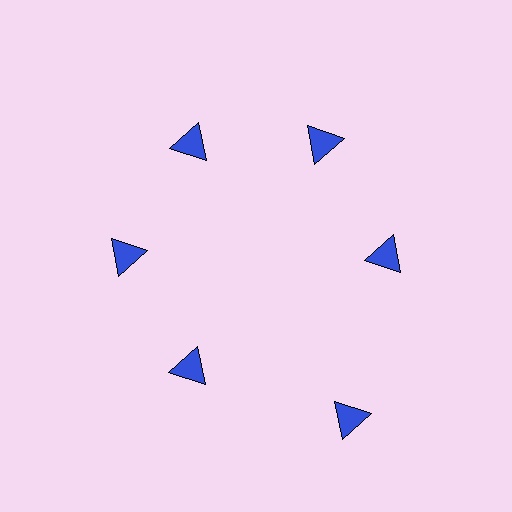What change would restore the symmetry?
The symmetry would be restored by moving it inward, back onto the ring so that all 6 triangles sit at equal angles and equal distance from the center.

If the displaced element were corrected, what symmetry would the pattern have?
It would have 6-fold rotational symmetry — the pattern would map onto itself every 60 degrees.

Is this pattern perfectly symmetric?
No. The 6 blue triangles are arranged in a ring, but one element near the 5 o'clock position is pushed outward from the center, breaking the 6-fold rotational symmetry.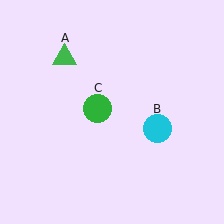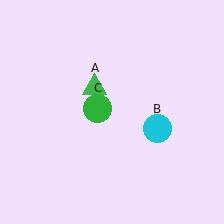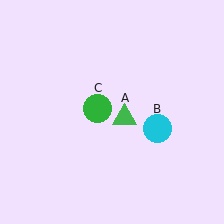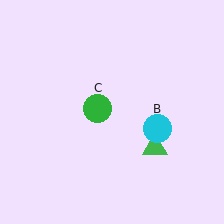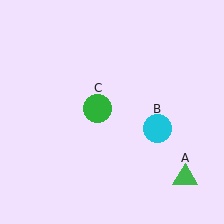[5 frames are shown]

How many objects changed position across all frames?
1 object changed position: green triangle (object A).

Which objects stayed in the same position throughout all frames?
Cyan circle (object B) and green circle (object C) remained stationary.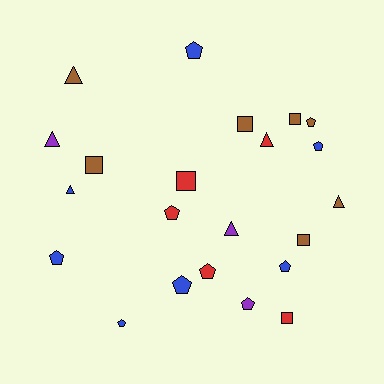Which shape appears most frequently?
Pentagon, with 10 objects.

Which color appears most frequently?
Brown, with 7 objects.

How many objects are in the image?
There are 22 objects.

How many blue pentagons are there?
There are 6 blue pentagons.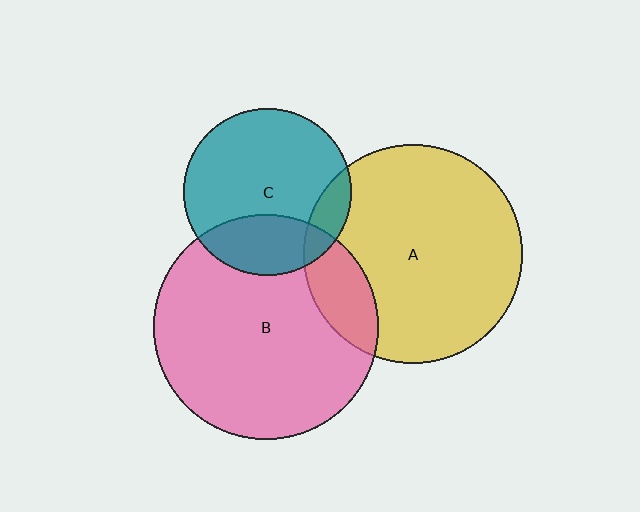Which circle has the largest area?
Circle B (pink).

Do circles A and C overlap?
Yes.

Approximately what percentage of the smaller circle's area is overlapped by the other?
Approximately 10%.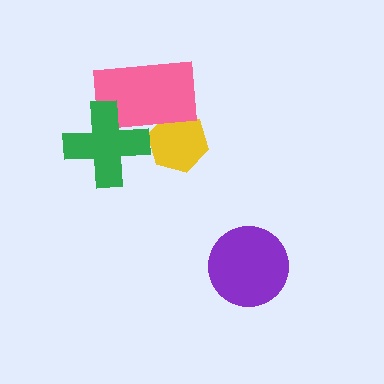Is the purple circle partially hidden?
No, no other shape covers it.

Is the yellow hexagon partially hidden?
Yes, it is partially covered by another shape.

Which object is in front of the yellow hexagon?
The pink rectangle is in front of the yellow hexagon.